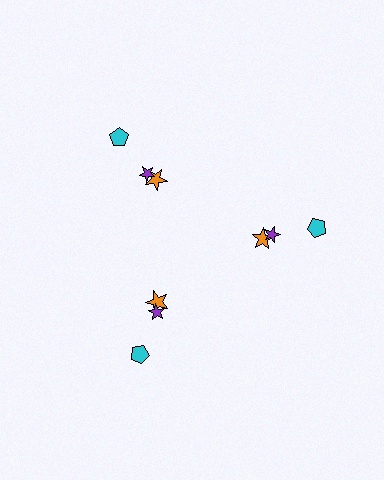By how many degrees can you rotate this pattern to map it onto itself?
The pattern maps onto itself every 120 degrees of rotation.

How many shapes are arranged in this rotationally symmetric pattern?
There are 9 shapes, arranged in 3 groups of 3.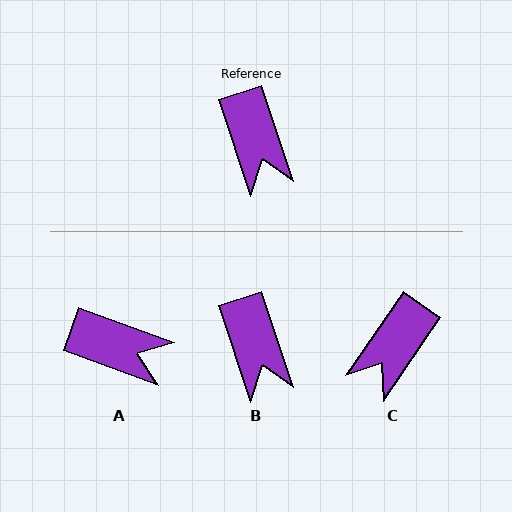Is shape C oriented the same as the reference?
No, it is off by about 53 degrees.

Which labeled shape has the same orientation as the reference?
B.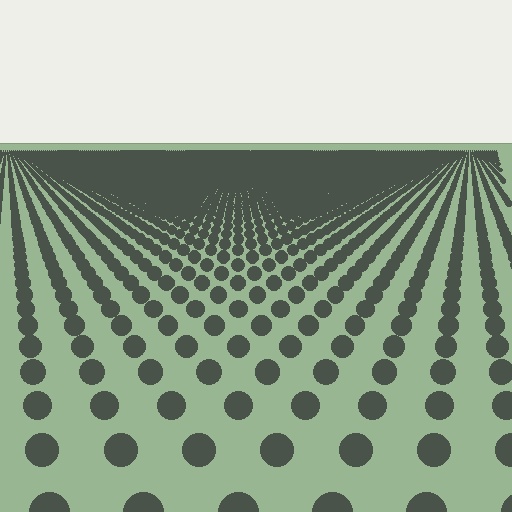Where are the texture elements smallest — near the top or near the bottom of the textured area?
Near the top.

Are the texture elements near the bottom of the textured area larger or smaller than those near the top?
Larger. Near the bottom, elements are closer to the viewer and appear at a bigger on-screen size.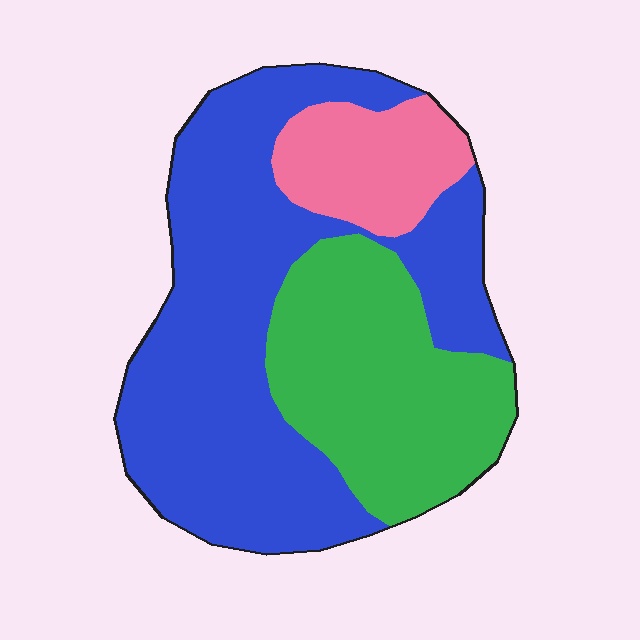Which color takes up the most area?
Blue, at roughly 55%.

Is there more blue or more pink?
Blue.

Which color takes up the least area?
Pink, at roughly 15%.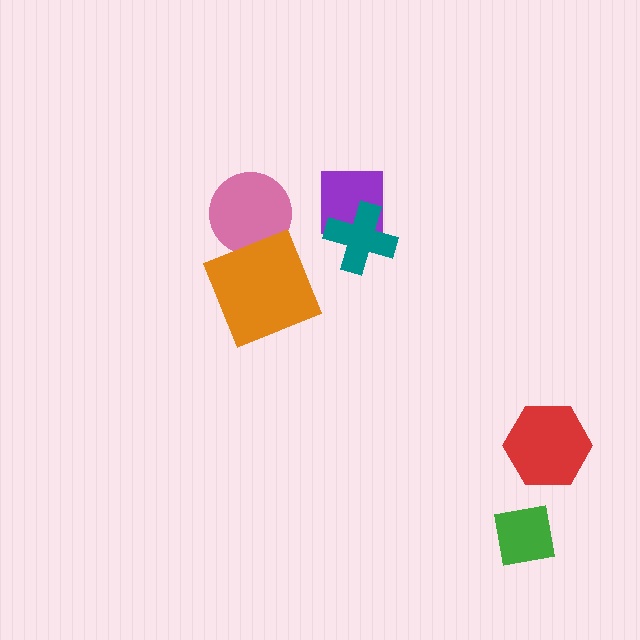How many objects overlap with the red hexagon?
0 objects overlap with the red hexagon.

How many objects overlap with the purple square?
1 object overlaps with the purple square.